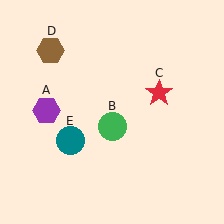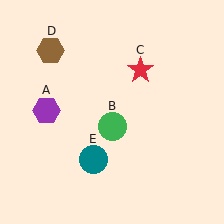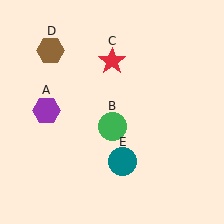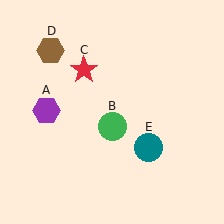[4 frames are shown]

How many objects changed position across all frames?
2 objects changed position: red star (object C), teal circle (object E).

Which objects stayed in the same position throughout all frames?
Purple hexagon (object A) and green circle (object B) and brown hexagon (object D) remained stationary.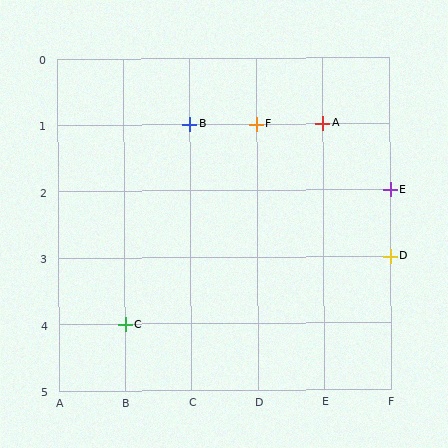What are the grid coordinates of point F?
Point F is at grid coordinates (D, 1).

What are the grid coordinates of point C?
Point C is at grid coordinates (B, 4).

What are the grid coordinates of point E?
Point E is at grid coordinates (F, 2).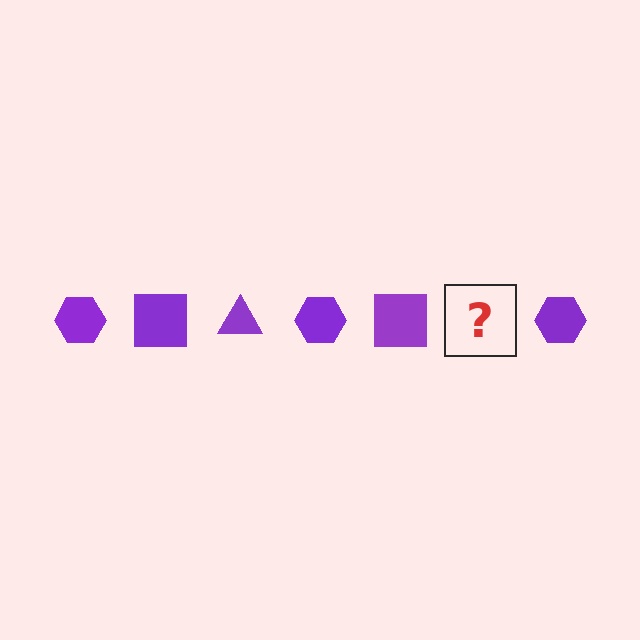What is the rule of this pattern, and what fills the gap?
The rule is that the pattern cycles through hexagon, square, triangle shapes in purple. The gap should be filled with a purple triangle.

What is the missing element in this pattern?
The missing element is a purple triangle.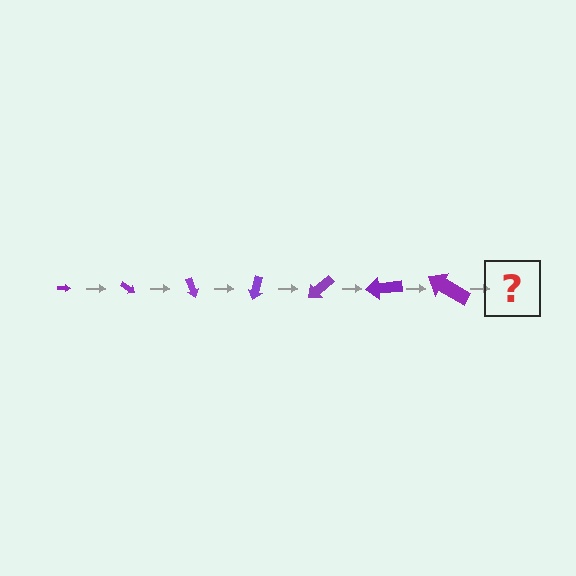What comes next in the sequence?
The next element should be an arrow, larger than the previous one and rotated 245 degrees from the start.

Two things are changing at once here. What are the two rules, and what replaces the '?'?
The two rules are that the arrow grows larger each step and it rotates 35 degrees each step. The '?' should be an arrow, larger than the previous one and rotated 245 degrees from the start.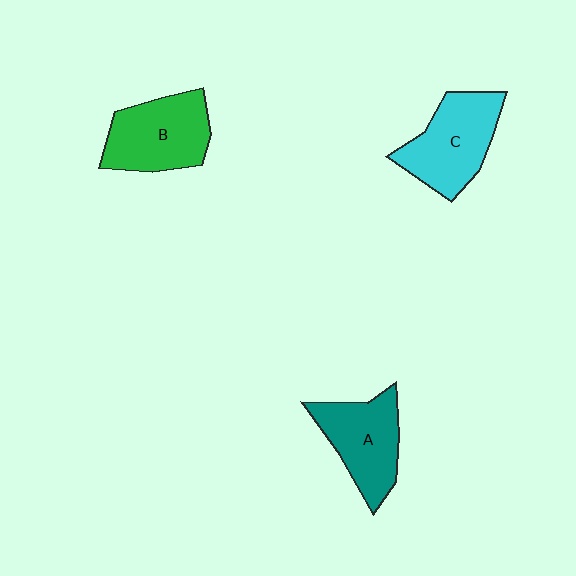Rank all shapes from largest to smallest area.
From largest to smallest: C (cyan), B (green), A (teal).